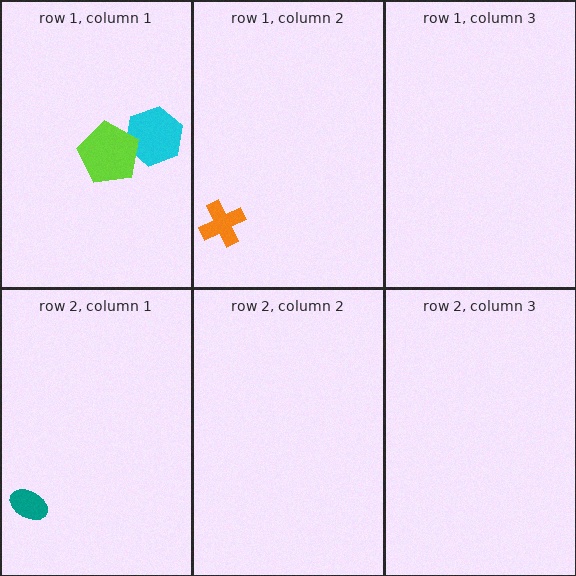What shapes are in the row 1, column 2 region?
The orange cross.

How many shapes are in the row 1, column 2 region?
1.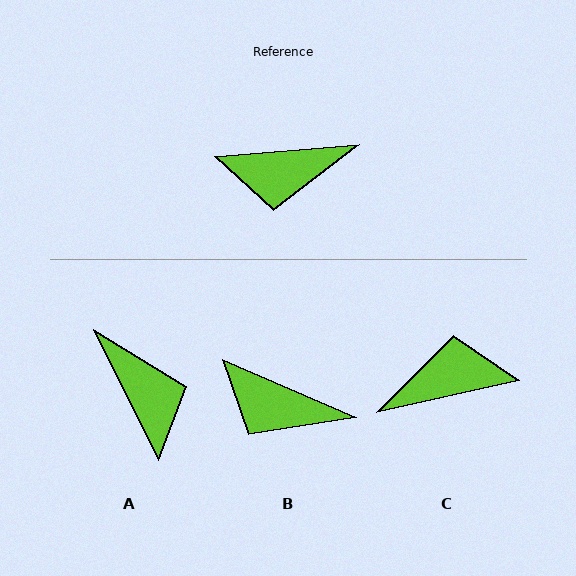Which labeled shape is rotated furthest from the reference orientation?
C, about 172 degrees away.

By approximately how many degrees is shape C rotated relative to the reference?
Approximately 172 degrees clockwise.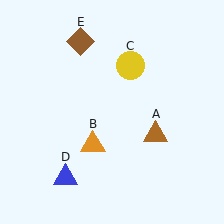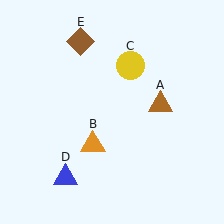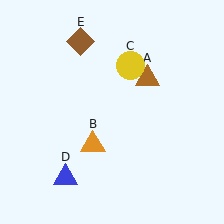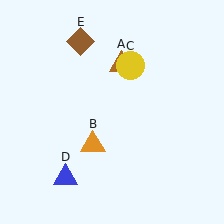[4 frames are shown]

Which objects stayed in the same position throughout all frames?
Orange triangle (object B) and yellow circle (object C) and blue triangle (object D) and brown diamond (object E) remained stationary.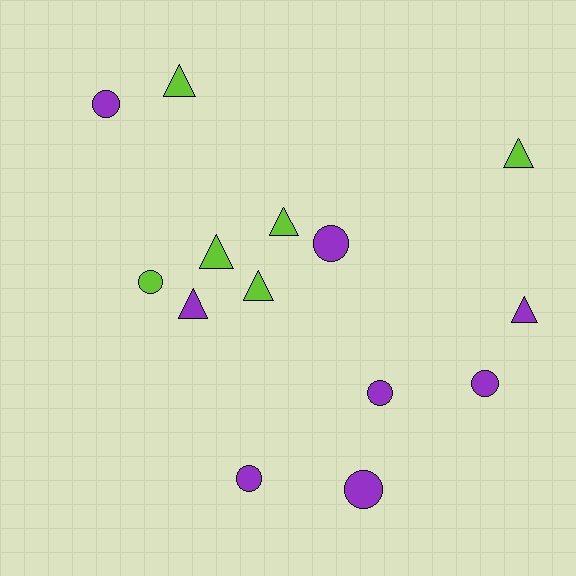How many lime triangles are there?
There are 5 lime triangles.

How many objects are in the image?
There are 14 objects.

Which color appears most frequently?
Purple, with 8 objects.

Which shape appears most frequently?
Circle, with 7 objects.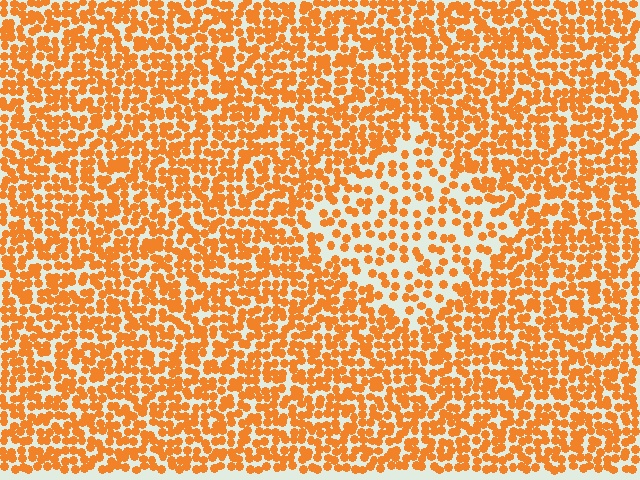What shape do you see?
I see a diamond.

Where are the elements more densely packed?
The elements are more densely packed outside the diamond boundary.